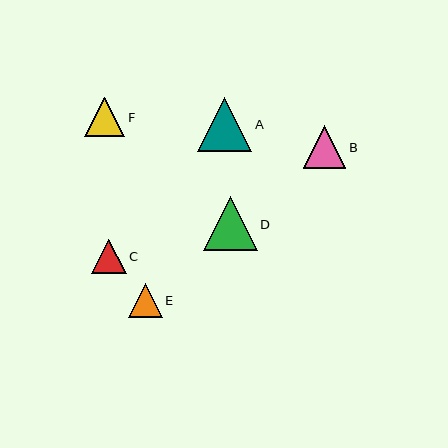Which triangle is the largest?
Triangle A is the largest with a size of approximately 54 pixels.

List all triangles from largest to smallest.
From largest to smallest: A, D, B, F, C, E.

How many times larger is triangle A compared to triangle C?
Triangle A is approximately 1.6 times the size of triangle C.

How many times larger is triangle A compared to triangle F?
Triangle A is approximately 1.4 times the size of triangle F.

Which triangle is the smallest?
Triangle E is the smallest with a size of approximately 34 pixels.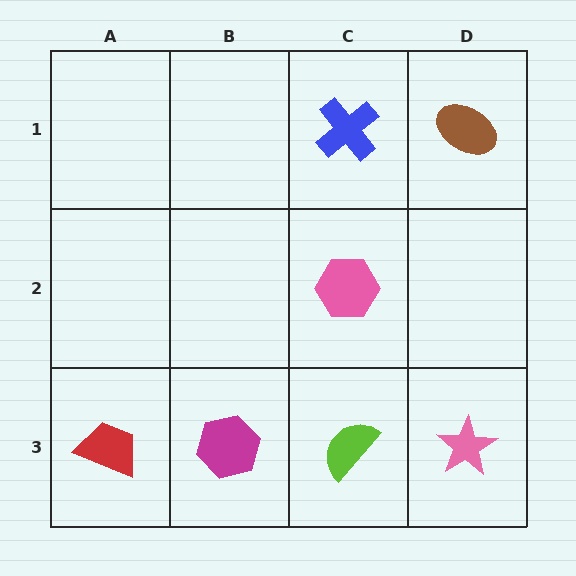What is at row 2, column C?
A pink hexagon.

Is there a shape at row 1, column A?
No, that cell is empty.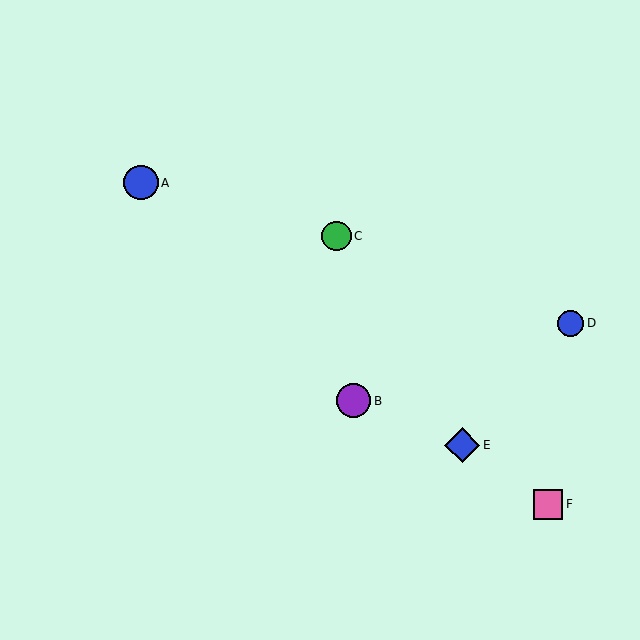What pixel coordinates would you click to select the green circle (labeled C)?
Click at (336, 236) to select the green circle C.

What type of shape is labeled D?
Shape D is a blue circle.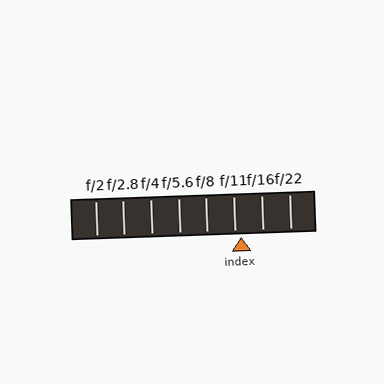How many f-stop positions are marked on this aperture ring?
There are 8 f-stop positions marked.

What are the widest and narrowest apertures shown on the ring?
The widest aperture shown is f/2 and the narrowest is f/22.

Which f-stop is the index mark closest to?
The index mark is closest to f/11.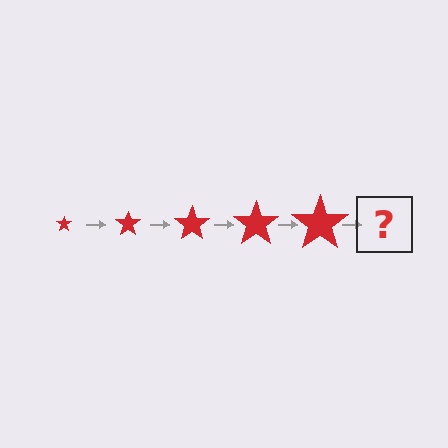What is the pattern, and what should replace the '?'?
The pattern is that the star gets progressively larger each step. The '?' should be a red star, larger than the previous one.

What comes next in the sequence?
The next element should be a red star, larger than the previous one.